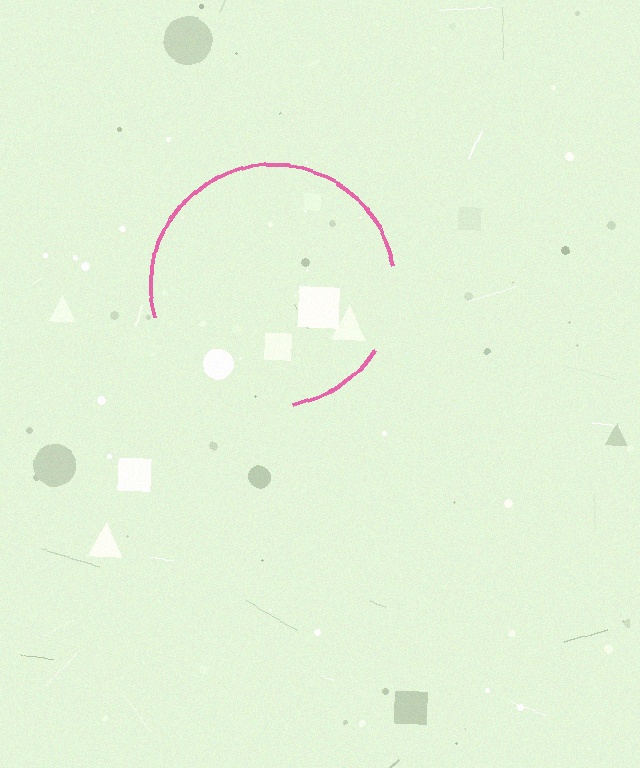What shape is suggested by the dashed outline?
The dashed outline suggests a circle.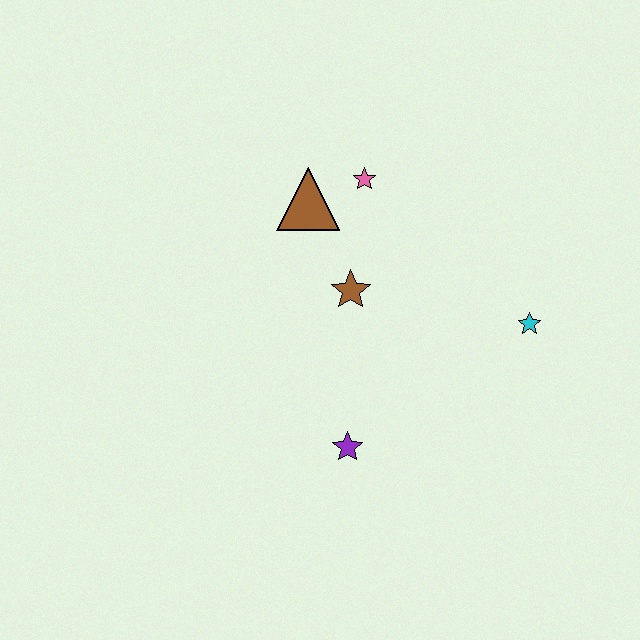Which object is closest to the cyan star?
The brown star is closest to the cyan star.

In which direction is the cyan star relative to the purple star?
The cyan star is to the right of the purple star.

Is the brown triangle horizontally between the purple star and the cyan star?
No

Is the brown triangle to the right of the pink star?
No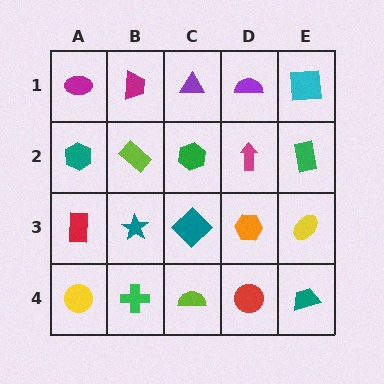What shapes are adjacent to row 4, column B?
A teal star (row 3, column B), a yellow circle (row 4, column A), a lime semicircle (row 4, column C).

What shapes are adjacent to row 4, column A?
A red rectangle (row 3, column A), a green cross (row 4, column B).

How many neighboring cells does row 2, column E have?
3.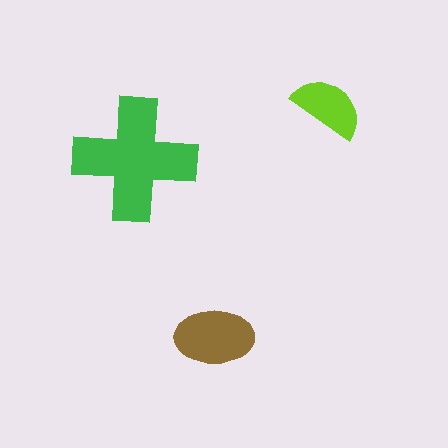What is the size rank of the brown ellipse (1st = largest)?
2nd.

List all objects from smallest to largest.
The lime semicircle, the brown ellipse, the green cross.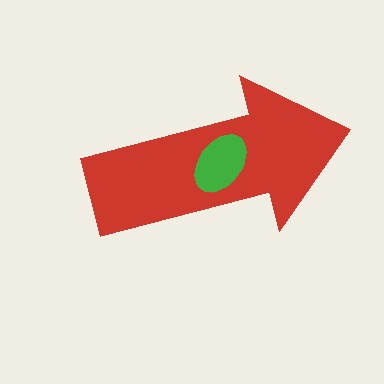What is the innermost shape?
The green ellipse.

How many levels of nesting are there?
2.